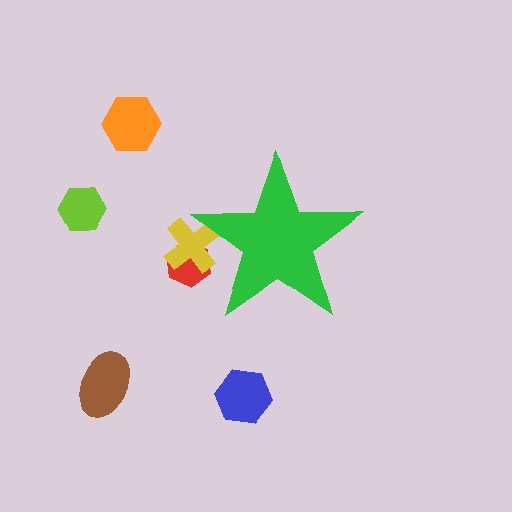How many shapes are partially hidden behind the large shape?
2 shapes are partially hidden.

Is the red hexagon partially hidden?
Yes, the red hexagon is partially hidden behind the green star.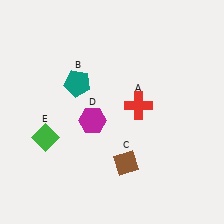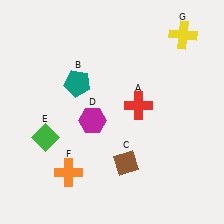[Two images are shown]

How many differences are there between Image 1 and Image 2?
There are 2 differences between the two images.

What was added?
An orange cross (F), a yellow cross (G) were added in Image 2.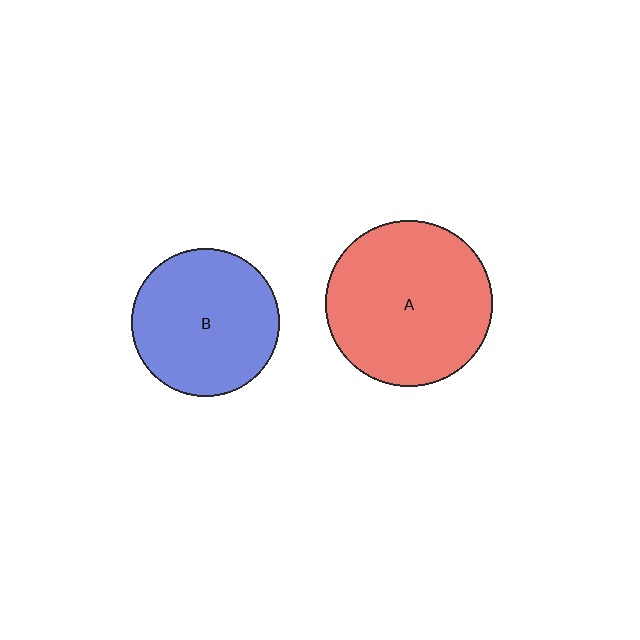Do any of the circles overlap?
No, none of the circles overlap.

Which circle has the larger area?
Circle A (red).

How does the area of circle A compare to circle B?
Approximately 1.3 times.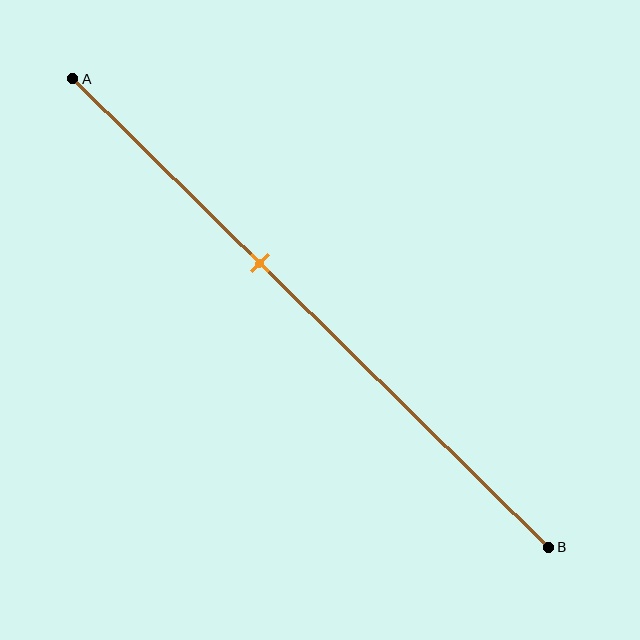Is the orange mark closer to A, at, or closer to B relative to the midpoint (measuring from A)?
The orange mark is closer to point A than the midpoint of segment AB.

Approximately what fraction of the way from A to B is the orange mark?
The orange mark is approximately 40% of the way from A to B.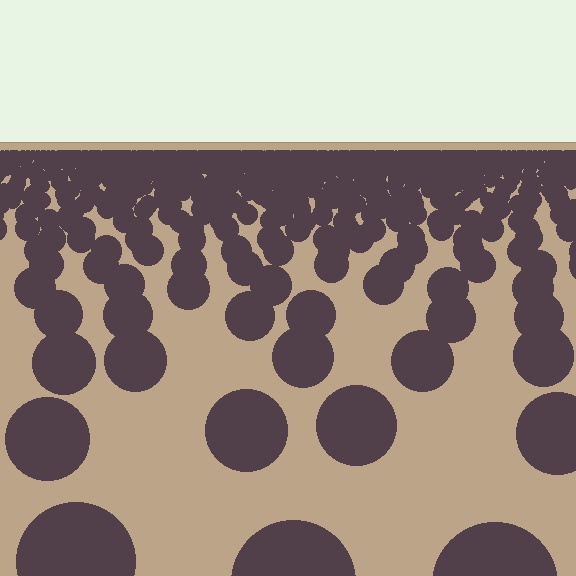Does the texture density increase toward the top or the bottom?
Density increases toward the top.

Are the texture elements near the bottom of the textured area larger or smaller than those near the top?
Larger. Near the bottom, elements are closer to the viewer and appear at a bigger on-screen size.